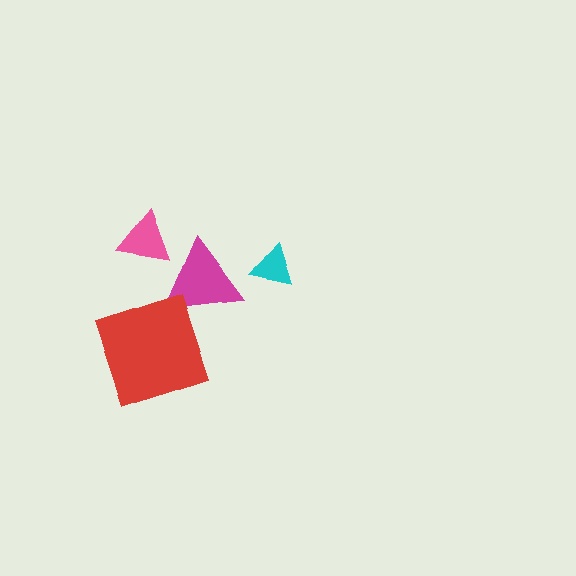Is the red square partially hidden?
No, no other shape covers it.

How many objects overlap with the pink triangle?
1 object overlaps with the pink triangle.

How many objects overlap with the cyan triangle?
0 objects overlap with the cyan triangle.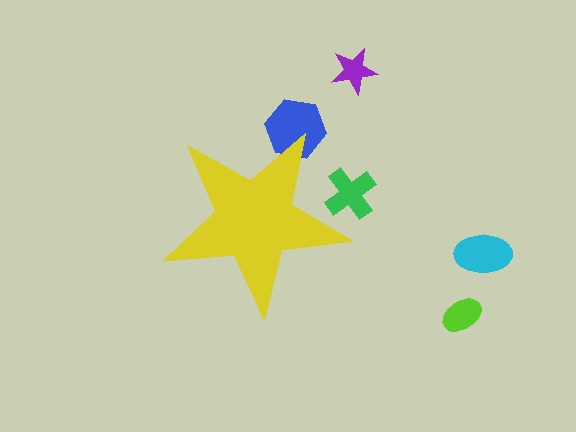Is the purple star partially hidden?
No, the purple star is fully visible.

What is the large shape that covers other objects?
A yellow star.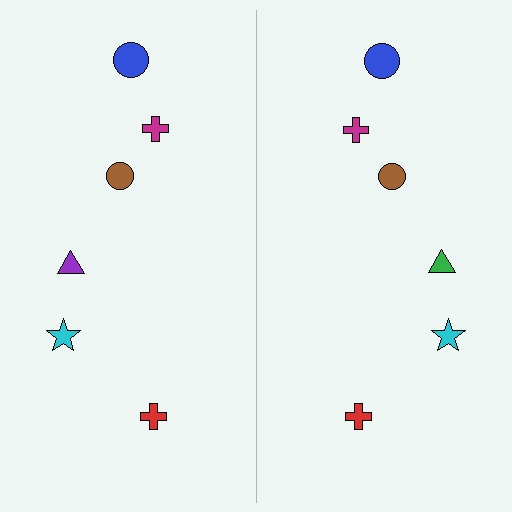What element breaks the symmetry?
The green triangle on the right side breaks the symmetry — its mirror counterpart is purple.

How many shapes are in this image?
There are 12 shapes in this image.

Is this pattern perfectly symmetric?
No, the pattern is not perfectly symmetric. The green triangle on the right side breaks the symmetry — its mirror counterpart is purple.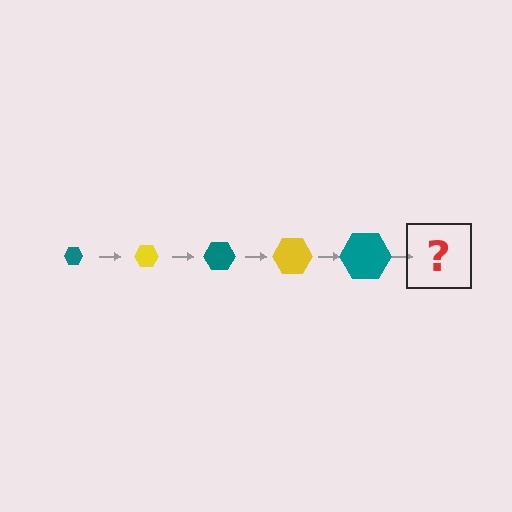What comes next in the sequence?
The next element should be a yellow hexagon, larger than the previous one.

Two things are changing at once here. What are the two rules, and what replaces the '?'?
The two rules are that the hexagon grows larger each step and the color cycles through teal and yellow. The '?' should be a yellow hexagon, larger than the previous one.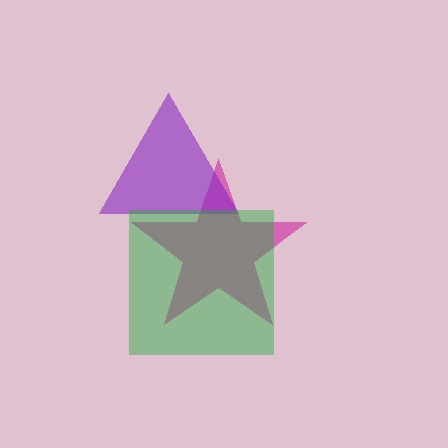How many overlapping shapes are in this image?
There are 3 overlapping shapes in the image.